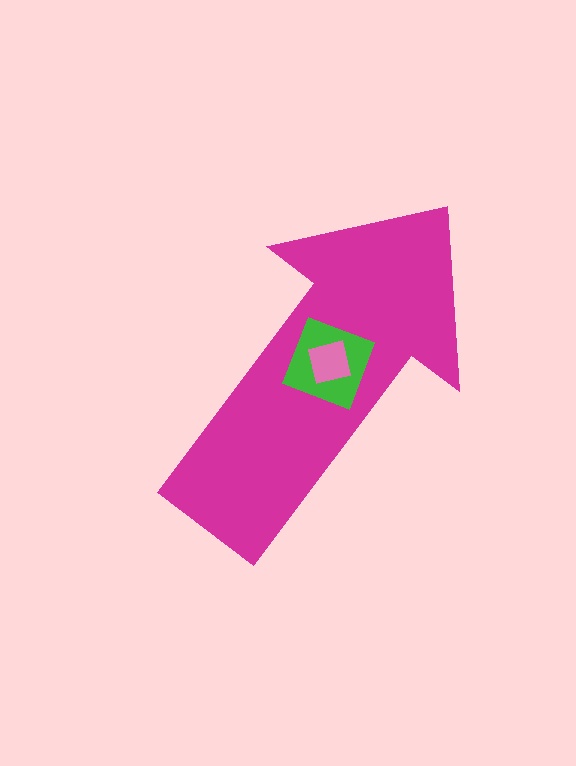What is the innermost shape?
The pink square.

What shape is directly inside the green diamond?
The pink square.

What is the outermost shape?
The magenta arrow.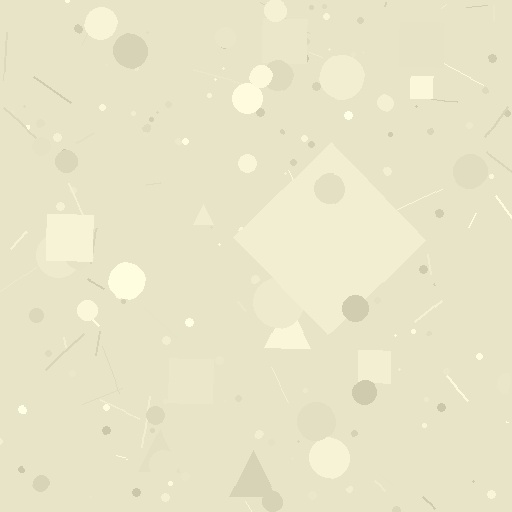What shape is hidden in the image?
A diamond is hidden in the image.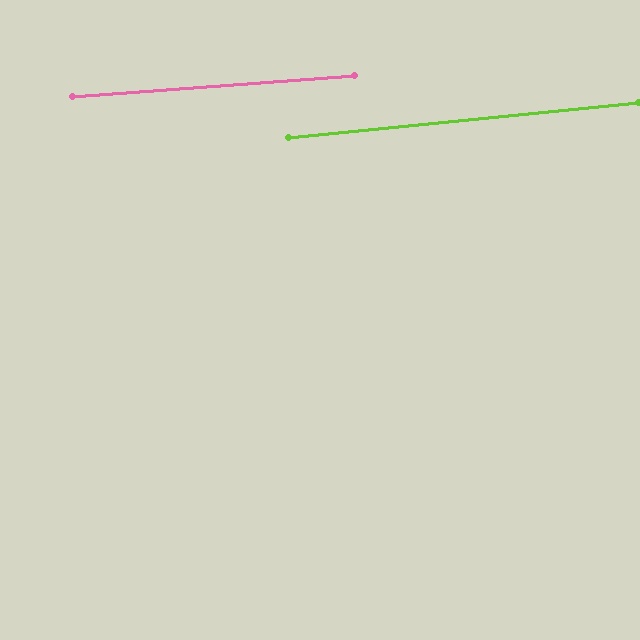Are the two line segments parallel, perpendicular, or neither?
Parallel — their directions differ by only 1.4°.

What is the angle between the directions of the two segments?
Approximately 1 degree.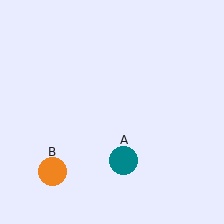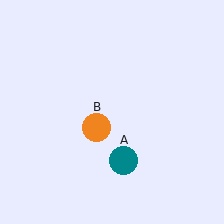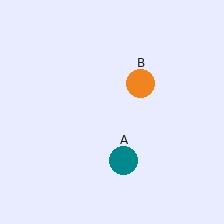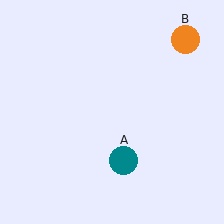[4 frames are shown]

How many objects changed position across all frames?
1 object changed position: orange circle (object B).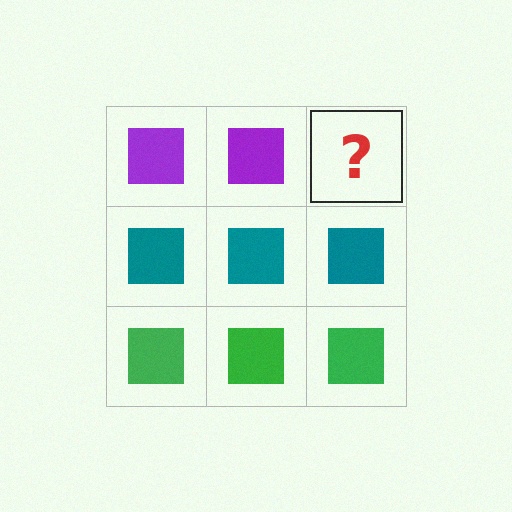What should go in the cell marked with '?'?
The missing cell should contain a purple square.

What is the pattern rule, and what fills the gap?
The rule is that each row has a consistent color. The gap should be filled with a purple square.